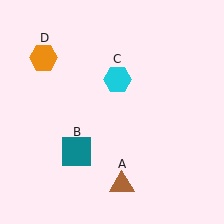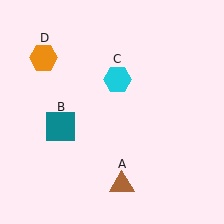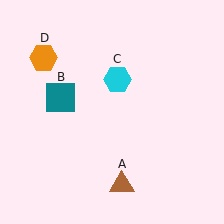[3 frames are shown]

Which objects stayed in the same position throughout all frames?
Brown triangle (object A) and cyan hexagon (object C) and orange hexagon (object D) remained stationary.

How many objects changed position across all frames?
1 object changed position: teal square (object B).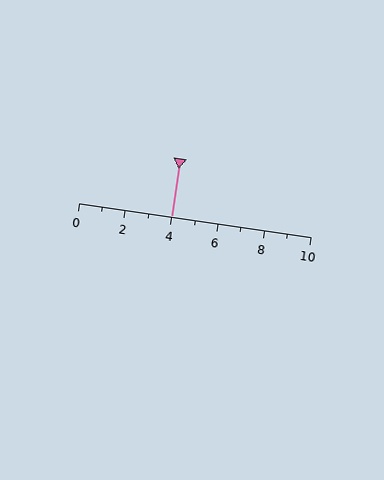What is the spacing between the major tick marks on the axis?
The major ticks are spaced 2 apart.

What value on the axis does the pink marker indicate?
The marker indicates approximately 4.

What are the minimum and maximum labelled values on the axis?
The axis runs from 0 to 10.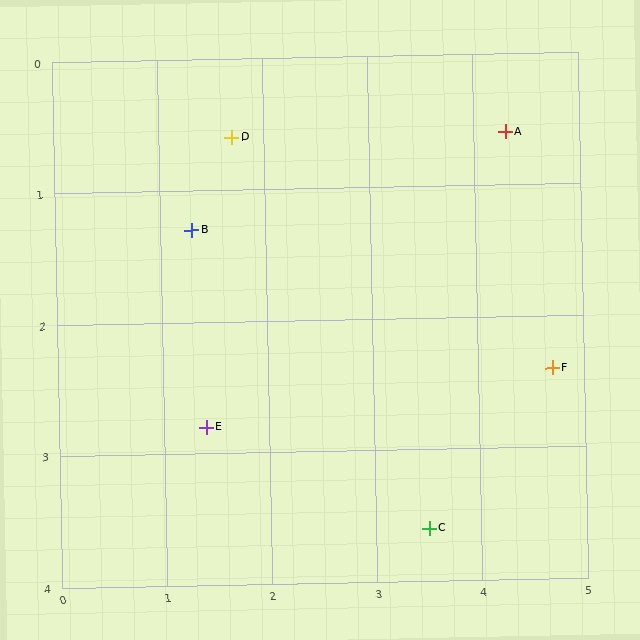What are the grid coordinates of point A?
Point A is at approximately (4.3, 0.6).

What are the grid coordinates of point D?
Point D is at approximately (1.7, 0.6).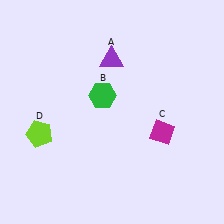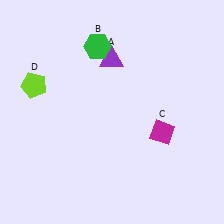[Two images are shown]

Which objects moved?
The objects that moved are: the green hexagon (B), the lime pentagon (D).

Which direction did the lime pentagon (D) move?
The lime pentagon (D) moved up.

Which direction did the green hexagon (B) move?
The green hexagon (B) moved up.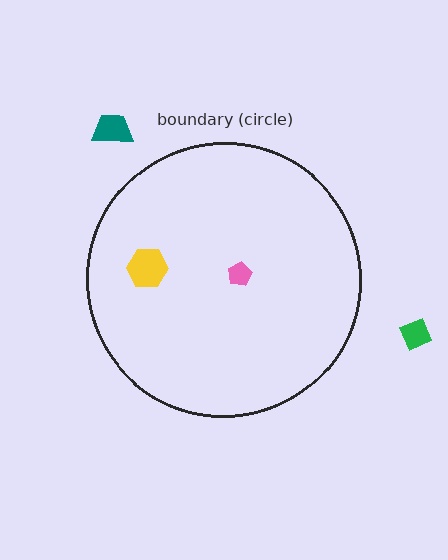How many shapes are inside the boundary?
2 inside, 2 outside.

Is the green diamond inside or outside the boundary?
Outside.